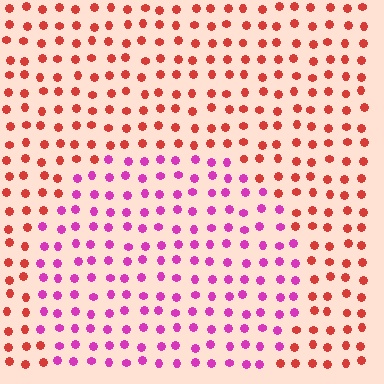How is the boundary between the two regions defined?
The boundary is defined purely by a slight shift in hue (about 52 degrees). Spacing, size, and orientation are identical on both sides.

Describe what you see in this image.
The image is filled with small red elements in a uniform arrangement. A circle-shaped region is visible where the elements are tinted to a slightly different hue, forming a subtle color boundary.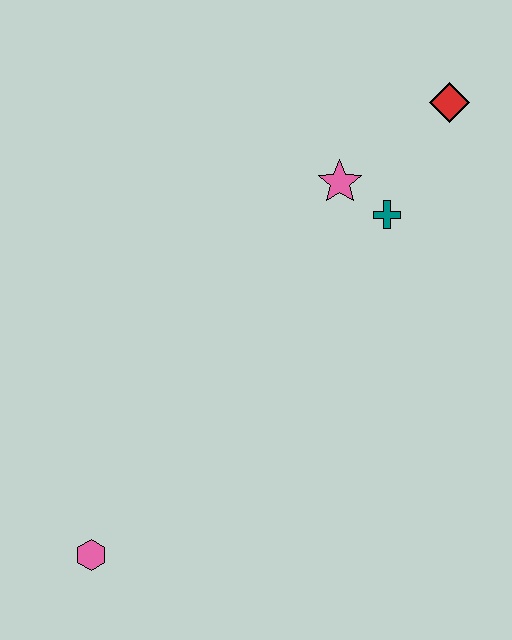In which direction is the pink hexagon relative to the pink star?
The pink hexagon is below the pink star.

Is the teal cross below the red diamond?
Yes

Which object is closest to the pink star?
The teal cross is closest to the pink star.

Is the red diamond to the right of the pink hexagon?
Yes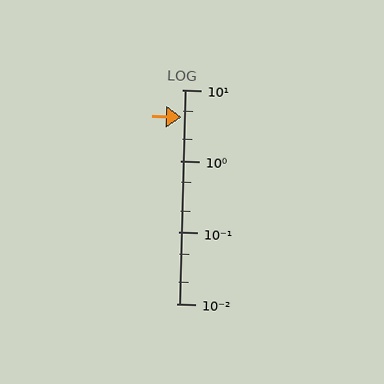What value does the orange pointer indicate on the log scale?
The pointer indicates approximately 4.1.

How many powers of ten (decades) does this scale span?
The scale spans 3 decades, from 0.01 to 10.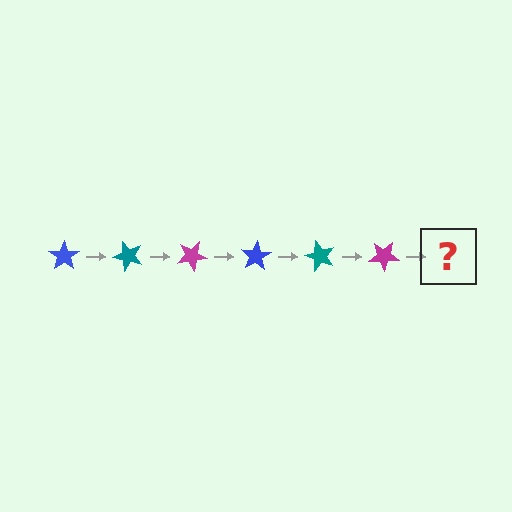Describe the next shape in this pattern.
It should be a blue star, rotated 300 degrees from the start.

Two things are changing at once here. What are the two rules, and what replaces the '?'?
The two rules are that it rotates 50 degrees each step and the color cycles through blue, teal, and magenta. The '?' should be a blue star, rotated 300 degrees from the start.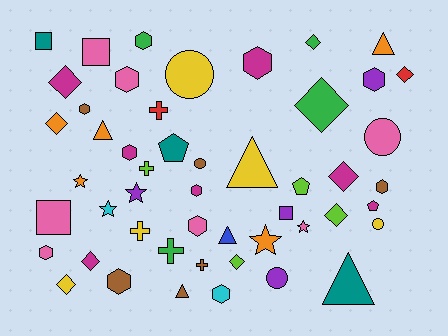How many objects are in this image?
There are 50 objects.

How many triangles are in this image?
There are 6 triangles.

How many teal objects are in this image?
There are 3 teal objects.